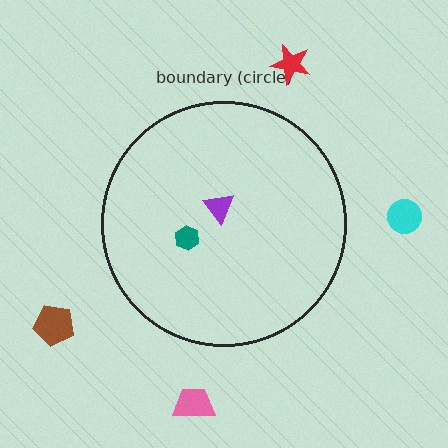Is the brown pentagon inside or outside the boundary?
Outside.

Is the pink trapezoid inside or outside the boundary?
Outside.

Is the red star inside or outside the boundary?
Outside.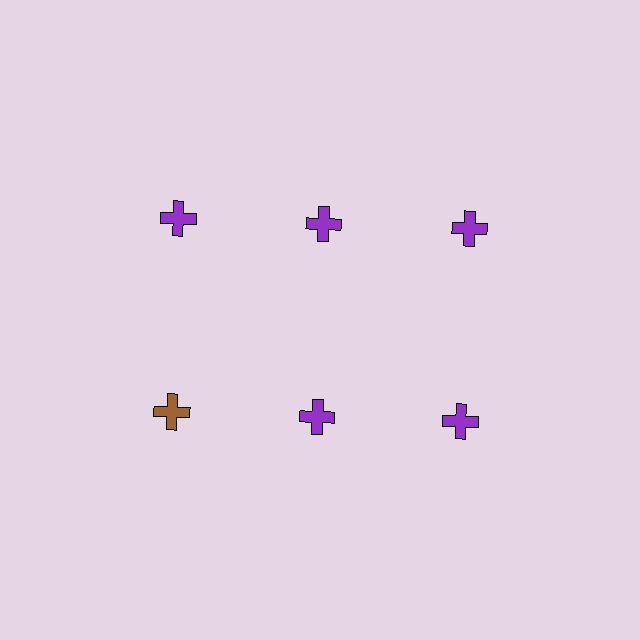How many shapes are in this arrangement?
There are 6 shapes arranged in a grid pattern.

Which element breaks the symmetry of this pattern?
The brown cross in the second row, leftmost column breaks the symmetry. All other shapes are purple crosses.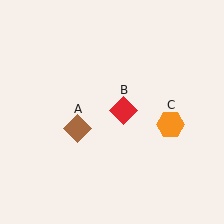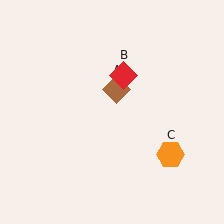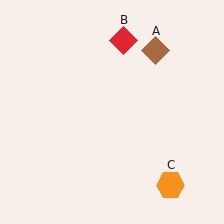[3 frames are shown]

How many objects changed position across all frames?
3 objects changed position: brown diamond (object A), red diamond (object B), orange hexagon (object C).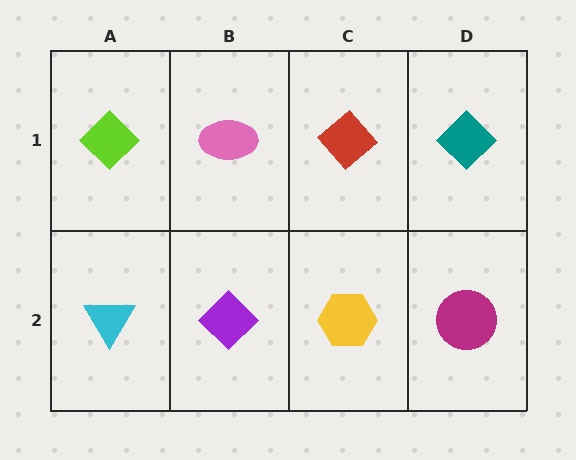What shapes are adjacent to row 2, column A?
A lime diamond (row 1, column A), a purple diamond (row 2, column B).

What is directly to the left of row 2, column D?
A yellow hexagon.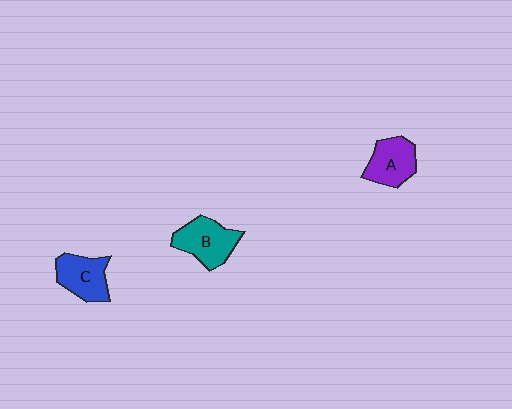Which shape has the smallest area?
Shape A (purple).